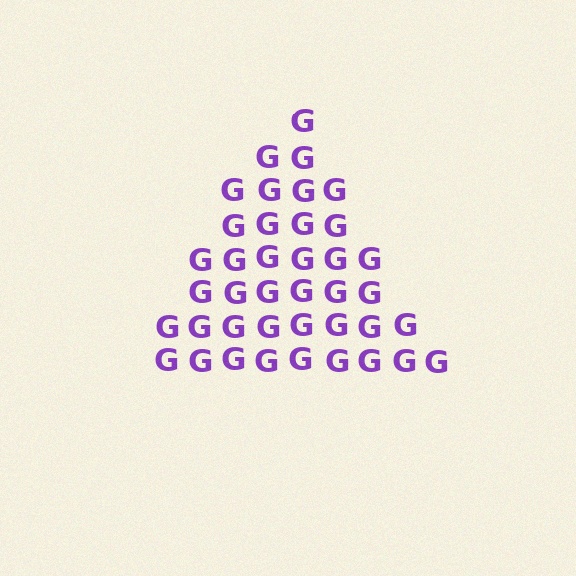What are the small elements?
The small elements are letter G's.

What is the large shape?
The large shape is a triangle.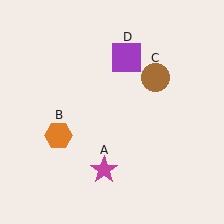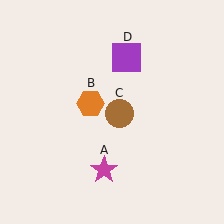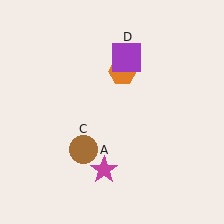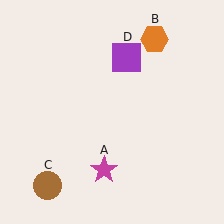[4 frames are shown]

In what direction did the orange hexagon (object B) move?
The orange hexagon (object B) moved up and to the right.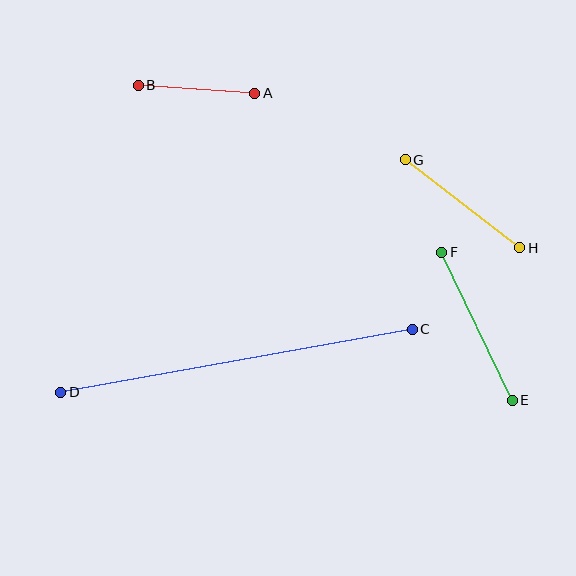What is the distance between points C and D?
The distance is approximately 357 pixels.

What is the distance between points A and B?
The distance is approximately 117 pixels.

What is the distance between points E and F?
The distance is approximately 164 pixels.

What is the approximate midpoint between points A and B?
The midpoint is at approximately (197, 89) pixels.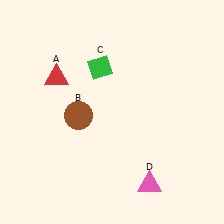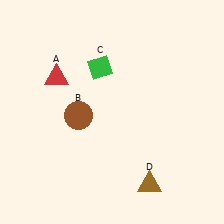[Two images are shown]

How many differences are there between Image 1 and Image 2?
There is 1 difference between the two images.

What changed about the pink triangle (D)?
In Image 1, D is pink. In Image 2, it changed to brown.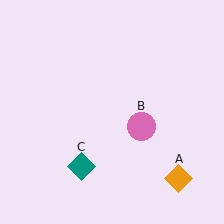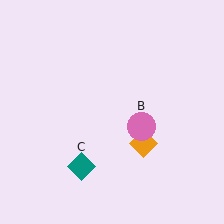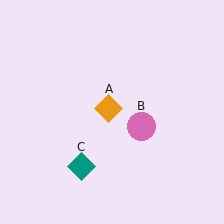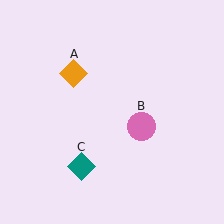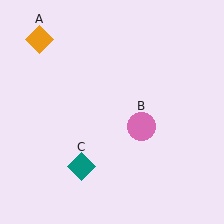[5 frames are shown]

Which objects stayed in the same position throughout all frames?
Pink circle (object B) and teal diamond (object C) remained stationary.